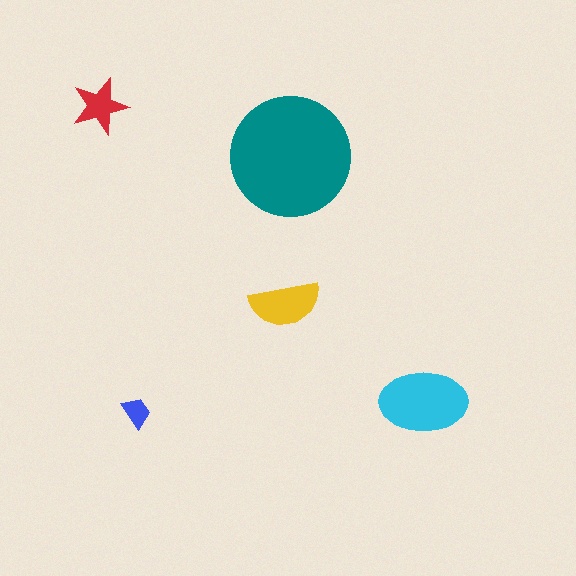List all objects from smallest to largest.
The blue trapezoid, the red star, the yellow semicircle, the cyan ellipse, the teal circle.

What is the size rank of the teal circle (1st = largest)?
1st.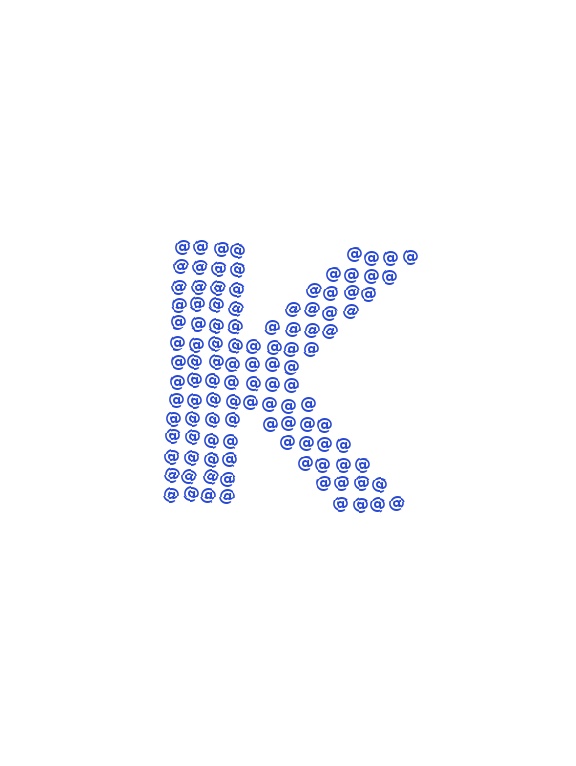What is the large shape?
The large shape is the letter K.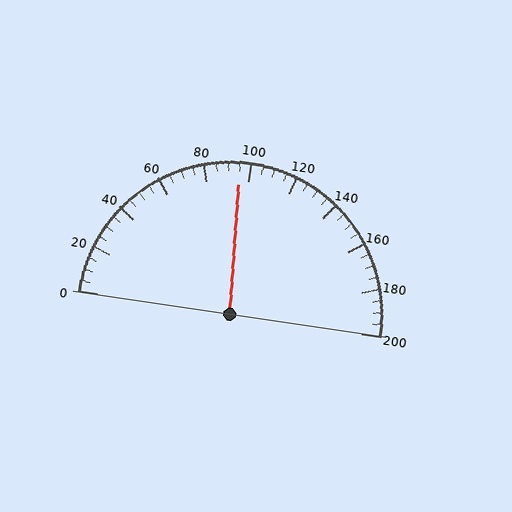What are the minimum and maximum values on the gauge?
The gauge ranges from 0 to 200.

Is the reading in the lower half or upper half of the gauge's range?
The reading is in the lower half of the range (0 to 200).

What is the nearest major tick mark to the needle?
The nearest major tick mark is 100.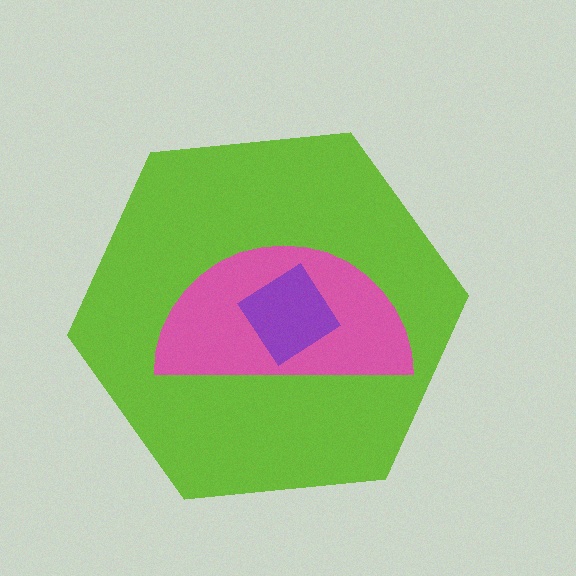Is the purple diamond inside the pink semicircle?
Yes.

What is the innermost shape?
The purple diamond.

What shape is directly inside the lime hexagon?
The pink semicircle.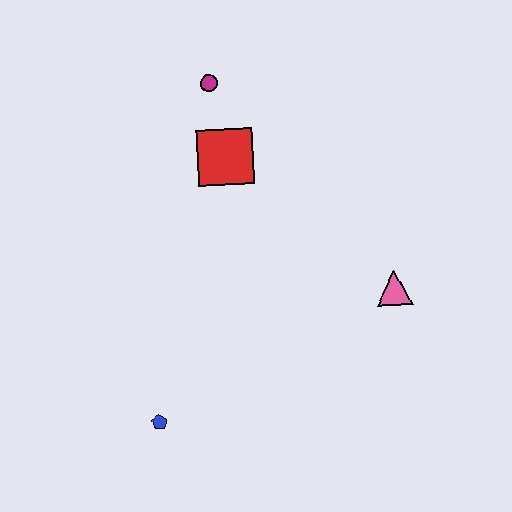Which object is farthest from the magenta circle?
The blue pentagon is farthest from the magenta circle.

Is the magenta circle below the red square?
No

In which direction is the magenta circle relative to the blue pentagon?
The magenta circle is above the blue pentagon.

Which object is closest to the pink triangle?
The red square is closest to the pink triangle.